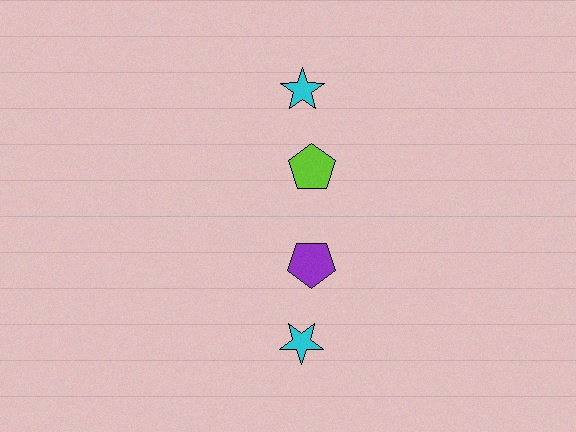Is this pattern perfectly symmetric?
No, the pattern is not perfectly symmetric. The purple pentagon on the bottom side breaks the symmetry — its mirror counterpart is lime.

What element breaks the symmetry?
The purple pentagon on the bottom side breaks the symmetry — its mirror counterpart is lime.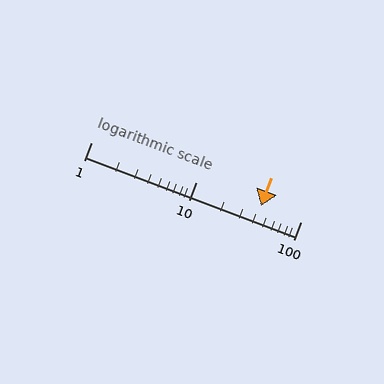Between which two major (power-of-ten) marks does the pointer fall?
The pointer is between 10 and 100.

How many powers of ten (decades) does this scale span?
The scale spans 2 decades, from 1 to 100.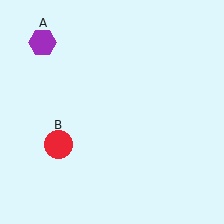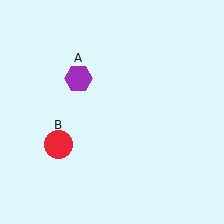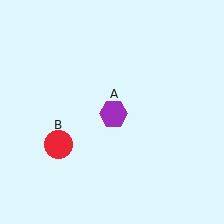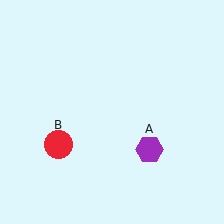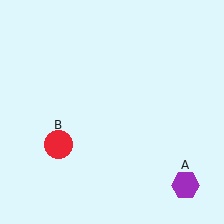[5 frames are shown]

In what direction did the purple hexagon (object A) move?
The purple hexagon (object A) moved down and to the right.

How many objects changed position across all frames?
1 object changed position: purple hexagon (object A).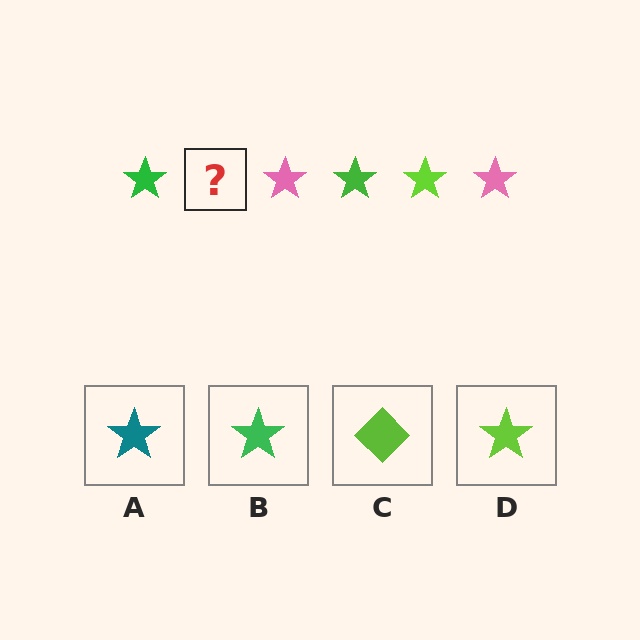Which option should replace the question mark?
Option D.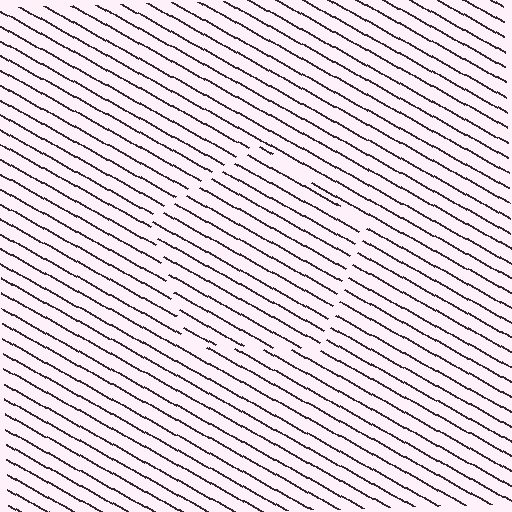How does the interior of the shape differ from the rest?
The interior of the shape contains the same grating, shifted by half a period — the contour is defined by the phase discontinuity where line-ends from the inner and outer gratings abut.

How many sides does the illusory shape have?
5 sides — the line-ends trace a pentagon.